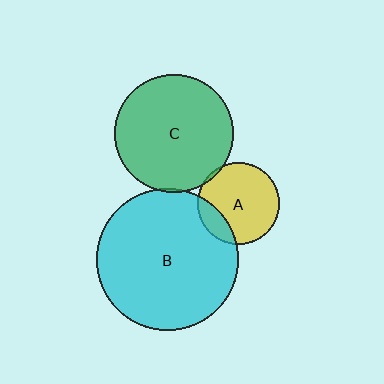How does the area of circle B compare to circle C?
Approximately 1.4 times.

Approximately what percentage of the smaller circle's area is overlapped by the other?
Approximately 20%.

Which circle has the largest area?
Circle B (cyan).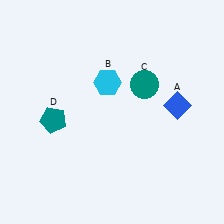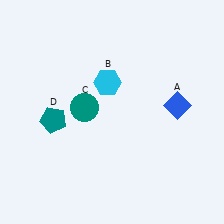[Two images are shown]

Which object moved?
The teal circle (C) moved left.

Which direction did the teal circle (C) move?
The teal circle (C) moved left.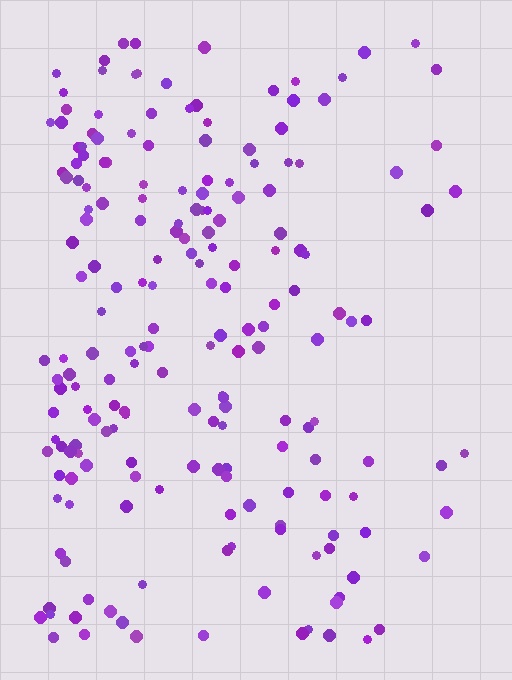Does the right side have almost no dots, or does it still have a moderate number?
Still a moderate number, just noticeably fewer than the left.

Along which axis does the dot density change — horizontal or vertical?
Horizontal.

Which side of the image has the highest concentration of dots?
The left.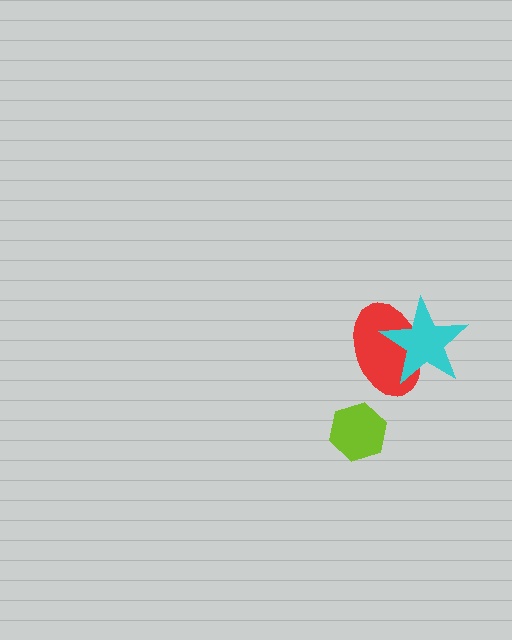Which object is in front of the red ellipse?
The cyan star is in front of the red ellipse.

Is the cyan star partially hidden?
No, no other shape covers it.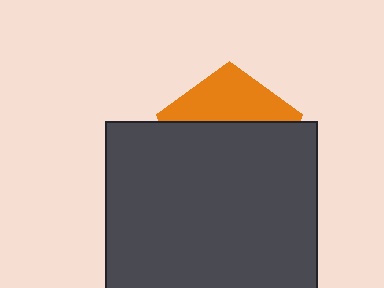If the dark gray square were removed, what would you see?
You would see the complete orange pentagon.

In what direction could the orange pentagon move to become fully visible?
The orange pentagon could move up. That would shift it out from behind the dark gray square entirely.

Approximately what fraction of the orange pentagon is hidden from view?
Roughly 65% of the orange pentagon is hidden behind the dark gray square.